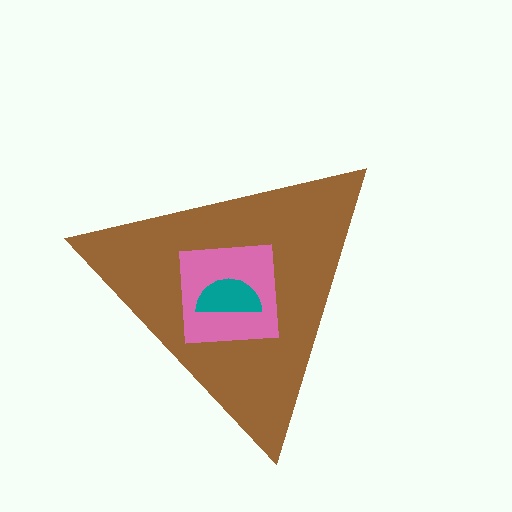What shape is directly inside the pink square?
The teal semicircle.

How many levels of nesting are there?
3.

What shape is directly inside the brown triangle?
The pink square.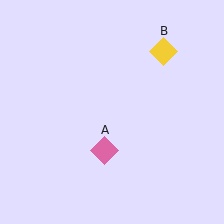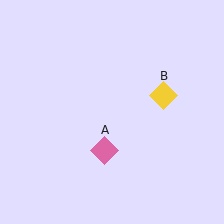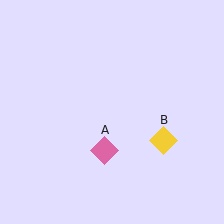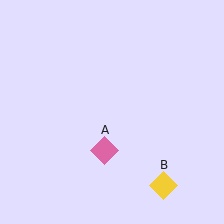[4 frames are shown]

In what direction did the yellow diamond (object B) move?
The yellow diamond (object B) moved down.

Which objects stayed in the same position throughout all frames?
Pink diamond (object A) remained stationary.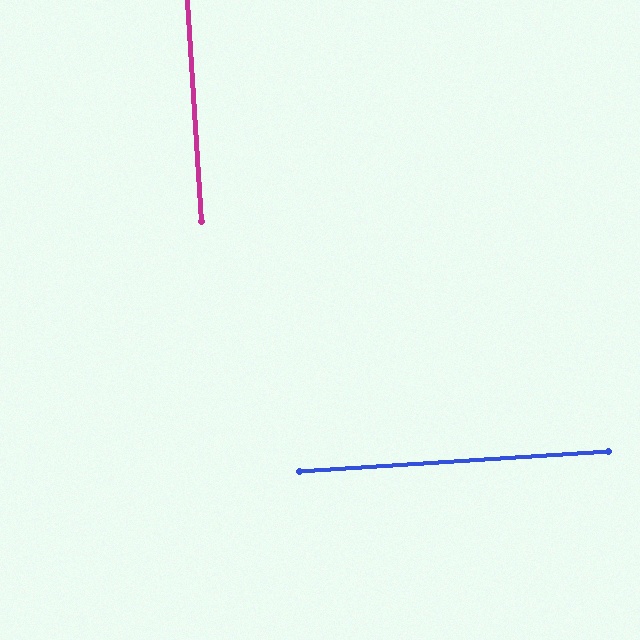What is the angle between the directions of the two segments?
Approximately 90 degrees.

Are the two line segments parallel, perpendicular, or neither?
Perpendicular — they meet at approximately 90°.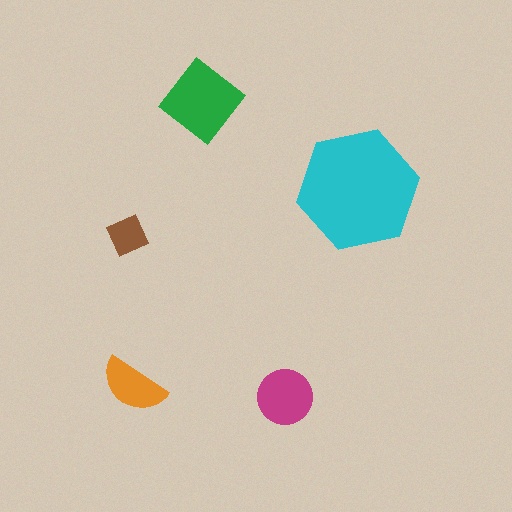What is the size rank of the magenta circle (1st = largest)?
3rd.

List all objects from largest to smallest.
The cyan hexagon, the green diamond, the magenta circle, the orange semicircle, the brown square.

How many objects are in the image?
There are 5 objects in the image.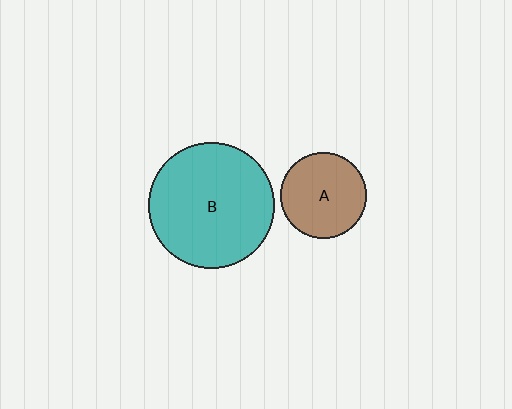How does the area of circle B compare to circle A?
Approximately 2.1 times.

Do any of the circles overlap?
No, none of the circles overlap.